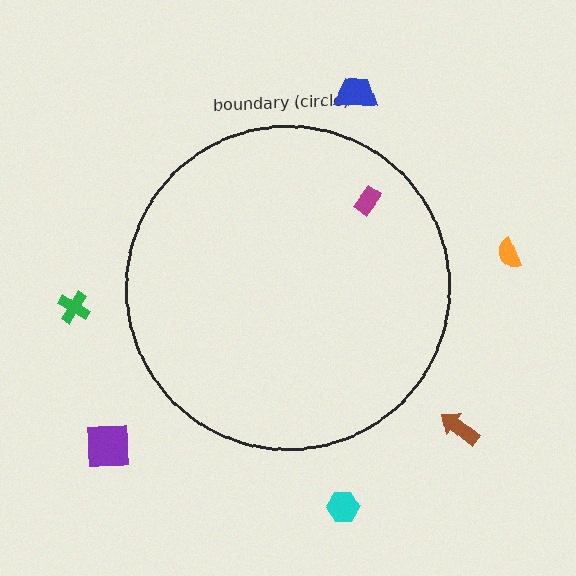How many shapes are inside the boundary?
1 inside, 6 outside.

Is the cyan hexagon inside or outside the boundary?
Outside.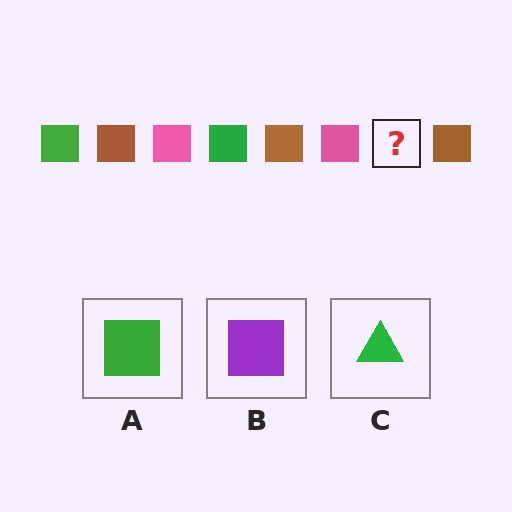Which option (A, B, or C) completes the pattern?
A.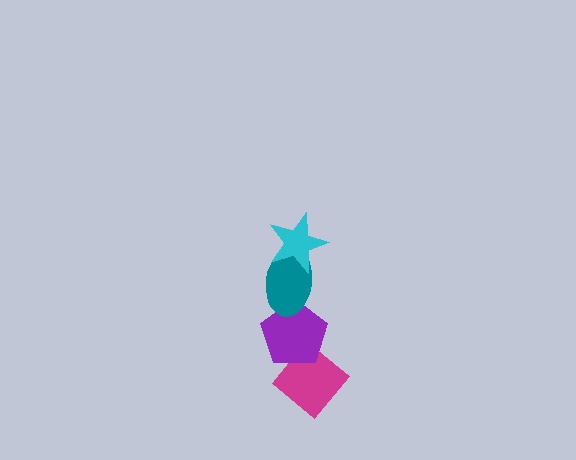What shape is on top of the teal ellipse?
The cyan star is on top of the teal ellipse.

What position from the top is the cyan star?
The cyan star is 1st from the top.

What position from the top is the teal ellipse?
The teal ellipse is 2nd from the top.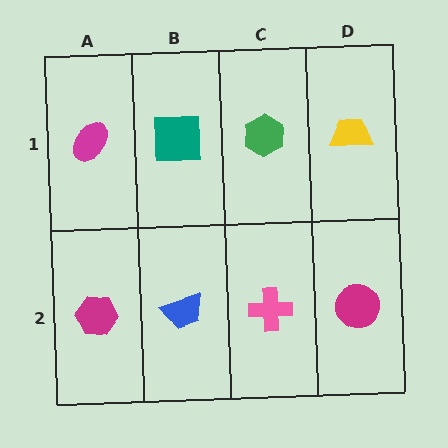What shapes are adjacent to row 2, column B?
A teal square (row 1, column B), a magenta hexagon (row 2, column A), a pink cross (row 2, column C).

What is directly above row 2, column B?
A teal square.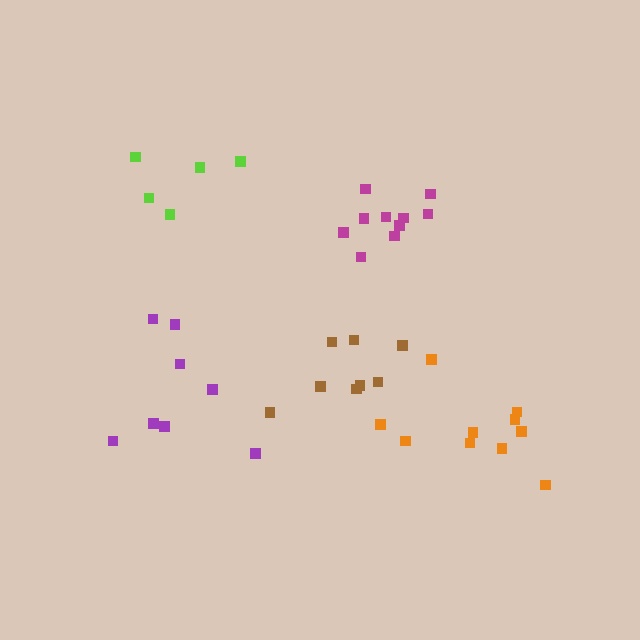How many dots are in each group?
Group 1: 8 dots, Group 2: 10 dots, Group 3: 8 dots, Group 4: 10 dots, Group 5: 5 dots (41 total).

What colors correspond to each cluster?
The clusters are colored: brown, orange, purple, magenta, lime.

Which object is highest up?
The lime cluster is topmost.